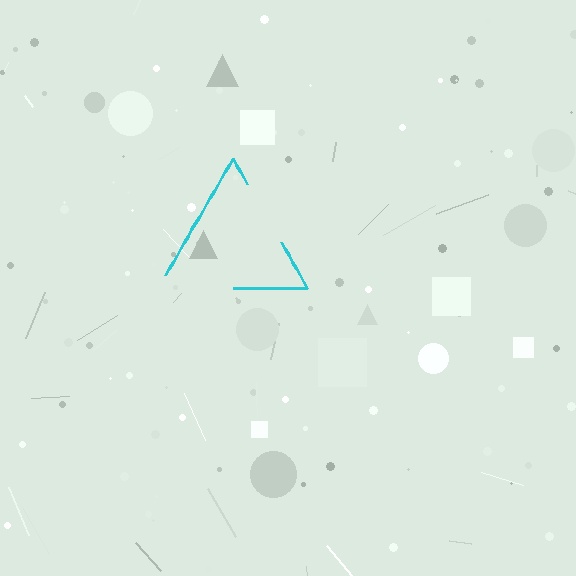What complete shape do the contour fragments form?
The contour fragments form a triangle.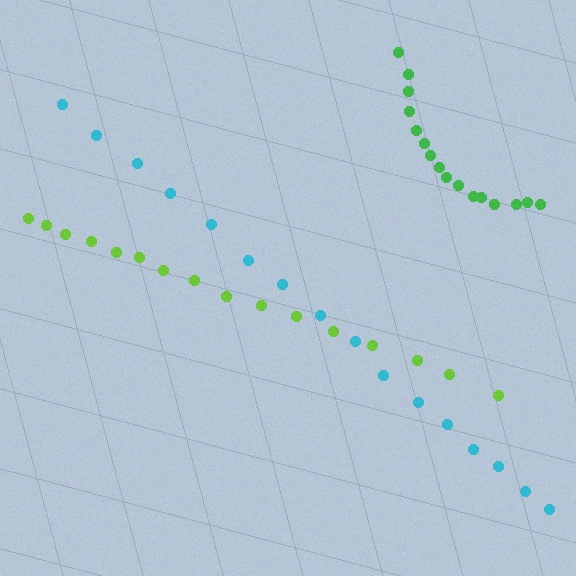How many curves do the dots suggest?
There are 3 distinct paths.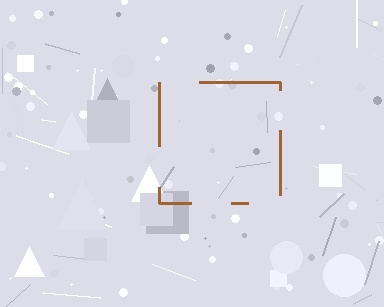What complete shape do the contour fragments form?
The contour fragments form a square.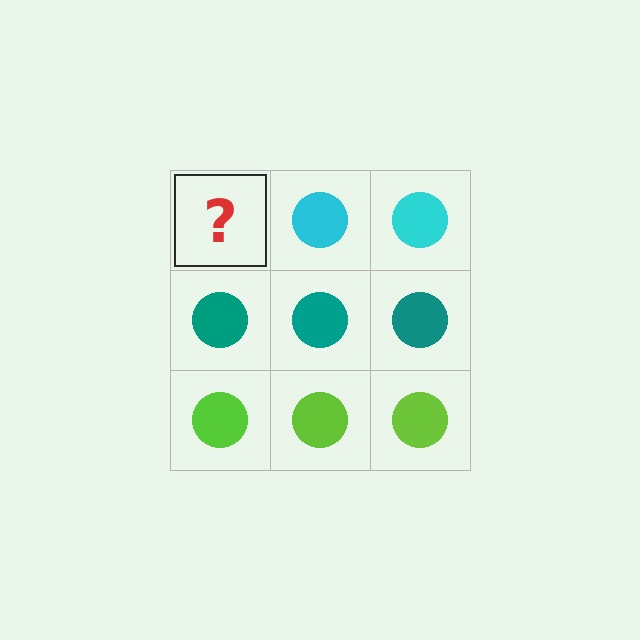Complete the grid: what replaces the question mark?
The question mark should be replaced with a cyan circle.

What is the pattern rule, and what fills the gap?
The rule is that each row has a consistent color. The gap should be filled with a cyan circle.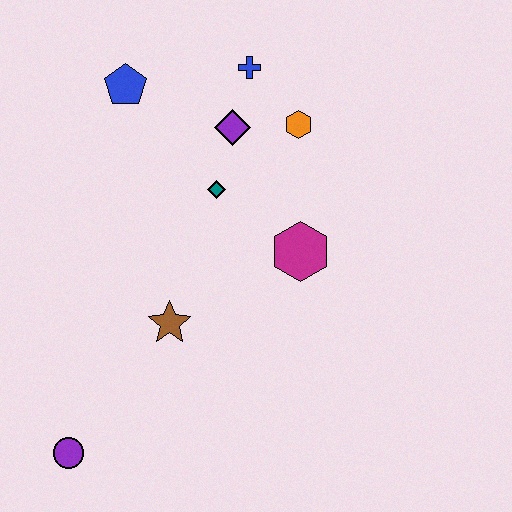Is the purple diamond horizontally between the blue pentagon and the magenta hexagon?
Yes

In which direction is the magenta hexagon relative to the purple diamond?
The magenta hexagon is below the purple diamond.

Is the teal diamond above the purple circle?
Yes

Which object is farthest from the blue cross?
The purple circle is farthest from the blue cross.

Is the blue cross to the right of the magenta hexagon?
No